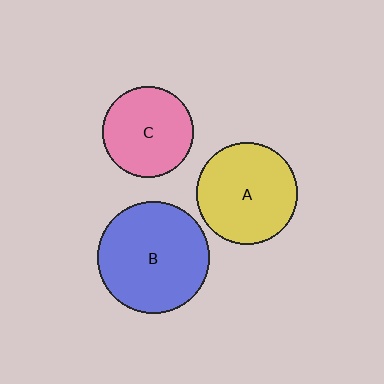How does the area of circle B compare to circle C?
Approximately 1.5 times.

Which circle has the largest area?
Circle B (blue).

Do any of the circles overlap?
No, none of the circles overlap.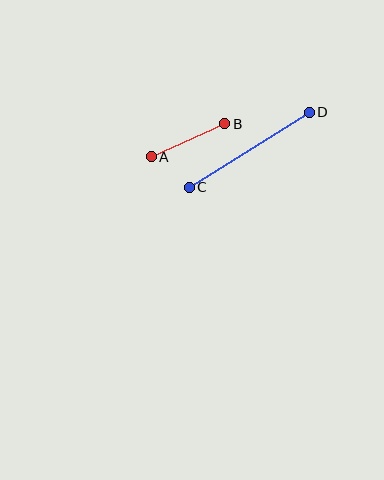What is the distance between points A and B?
The distance is approximately 81 pixels.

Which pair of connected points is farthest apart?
Points C and D are farthest apart.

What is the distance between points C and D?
The distance is approximately 142 pixels.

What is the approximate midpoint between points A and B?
The midpoint is at approximately (188, 140) pixels.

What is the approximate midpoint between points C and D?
The midpoint is at approximately (249, 150) pixels.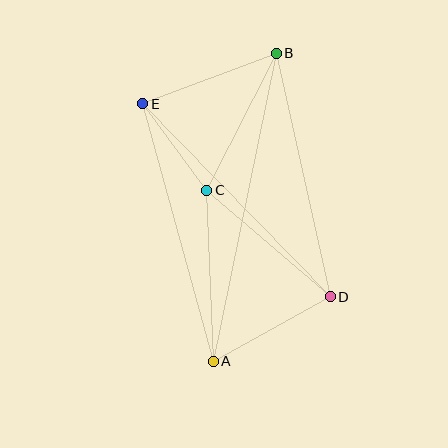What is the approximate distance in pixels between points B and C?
The distance between B and C is approximately 154 pixels.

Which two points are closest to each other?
Points C and E are closest to each other.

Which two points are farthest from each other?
Points A and B are farthest from each other.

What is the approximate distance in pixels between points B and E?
The distance between B and E is approximately 143 pixels.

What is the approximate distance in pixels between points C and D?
The distance between C and D is approximately 163 pixels.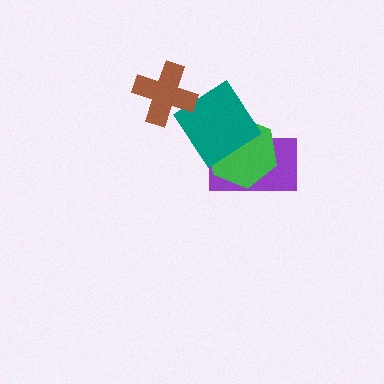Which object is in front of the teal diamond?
The brown cross is in front of the teal diamond.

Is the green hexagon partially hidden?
Yes, it is partially covered by another shape.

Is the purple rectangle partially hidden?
Yes, it is partially covered by another shape.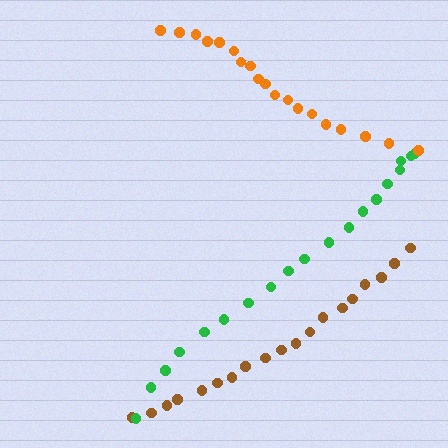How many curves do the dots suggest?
There are 3 distinct paths.